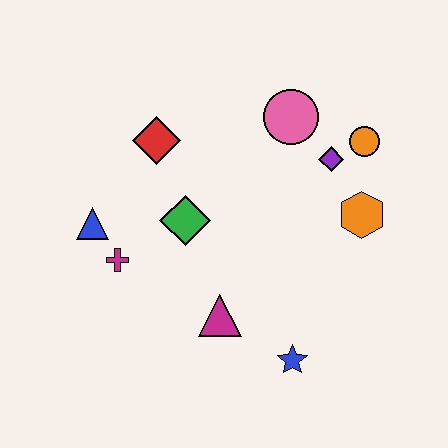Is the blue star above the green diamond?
No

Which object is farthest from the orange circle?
The blue triangle is farthest from the orange circle.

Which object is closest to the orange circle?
The purple diamond is closest to the orange circle.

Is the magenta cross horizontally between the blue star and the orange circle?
No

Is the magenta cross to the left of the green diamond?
Yes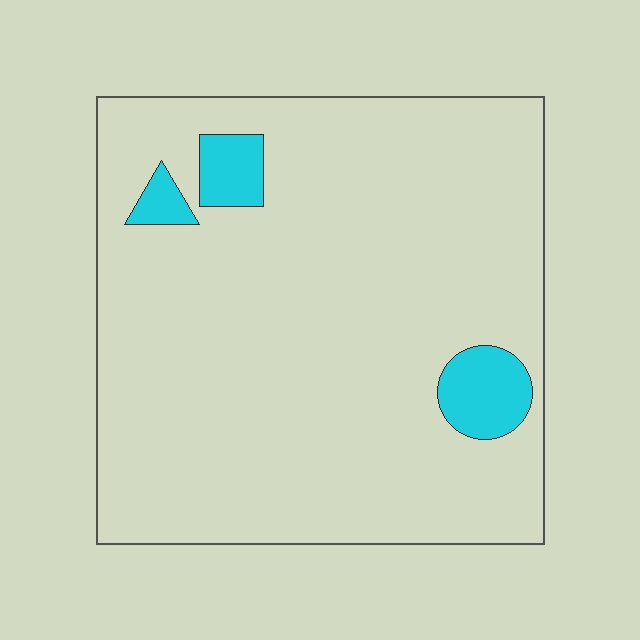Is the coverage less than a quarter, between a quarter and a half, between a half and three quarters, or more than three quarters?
Less than a quarter.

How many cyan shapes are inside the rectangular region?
3.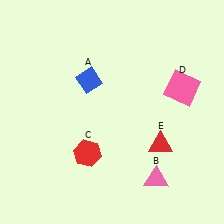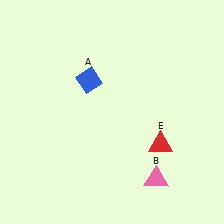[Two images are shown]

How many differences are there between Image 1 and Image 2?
There are 2 differences between the two images.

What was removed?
The pink square (D), the red hexagon (C) were removed in Image 2.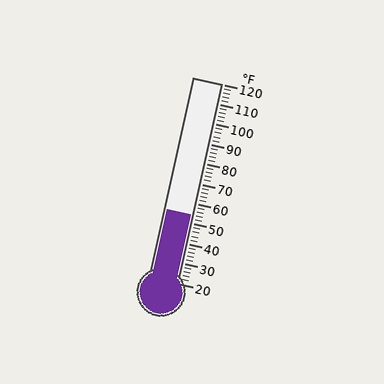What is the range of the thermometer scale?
The thermometer scale ranges from 20°F to 120°F.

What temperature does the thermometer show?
The thermometer shows approximately 54°F.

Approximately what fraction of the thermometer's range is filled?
The thermometer is filled to approximately 35% of its range.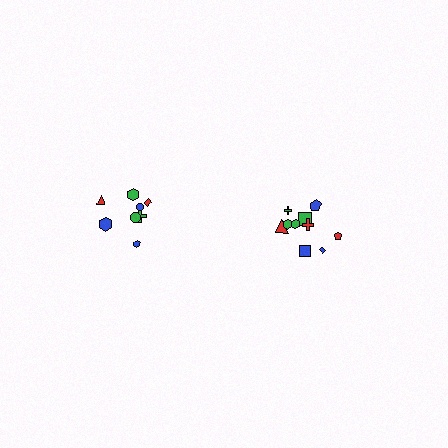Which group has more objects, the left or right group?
The right group.